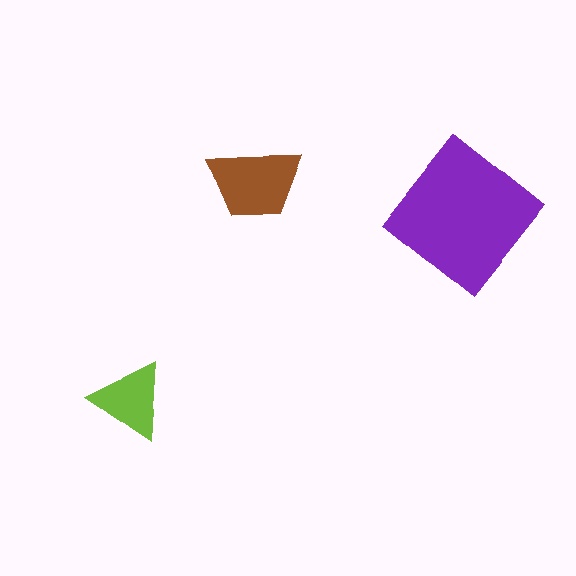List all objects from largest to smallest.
The purple diamond, the brown trapezoid, the lime triangle.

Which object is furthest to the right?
The purple diamond is rightmost.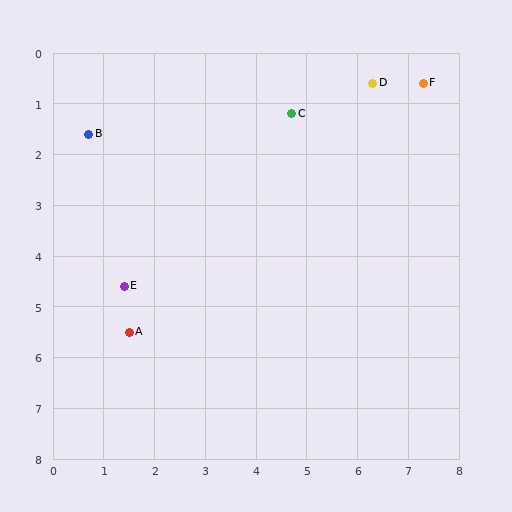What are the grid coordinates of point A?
Point A is at approximately (1.5, 5.5).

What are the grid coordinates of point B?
Point B is at approximately (0.7, 1.6).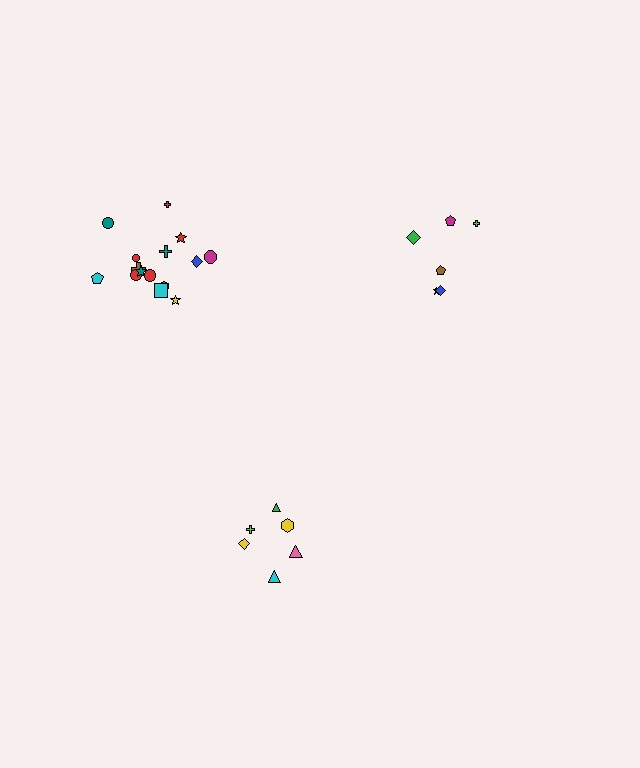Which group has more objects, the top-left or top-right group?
The top-left group.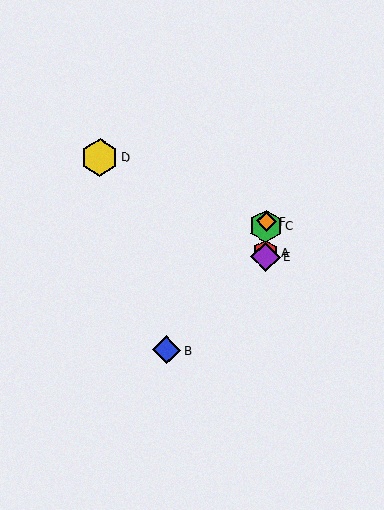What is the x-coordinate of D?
Object D is at x≈100.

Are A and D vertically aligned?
No, A is at x≈265 and D is at x≈100.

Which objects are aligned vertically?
Objects A, C, E, F are aligned vertically.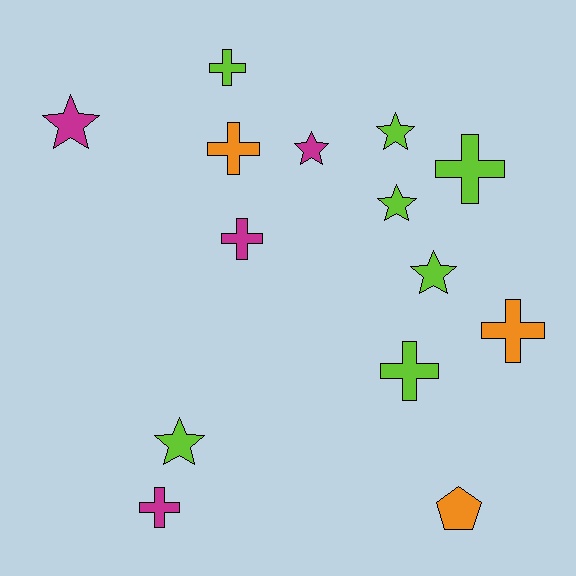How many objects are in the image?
There are 14 objects.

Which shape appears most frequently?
Cross, with 7 objects.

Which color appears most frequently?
Lime, with 7 objects.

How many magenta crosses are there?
There are 2 magenta crosses.